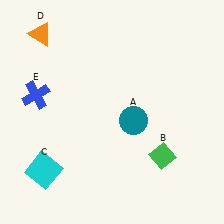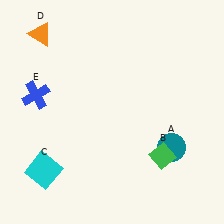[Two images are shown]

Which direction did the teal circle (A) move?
The teal circle (A) moved right.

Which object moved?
The teal circle (A) moved right.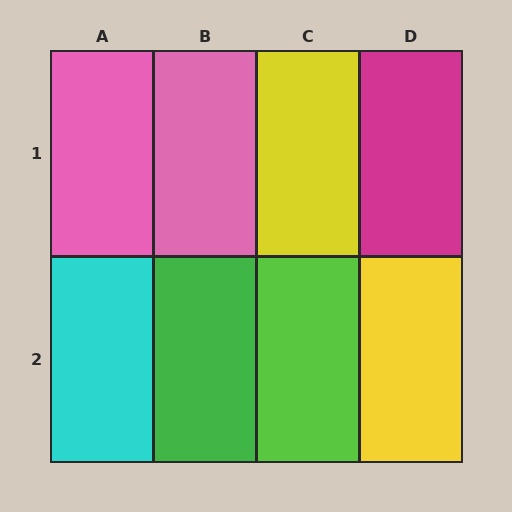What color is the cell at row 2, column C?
Lime.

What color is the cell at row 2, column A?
Cyan.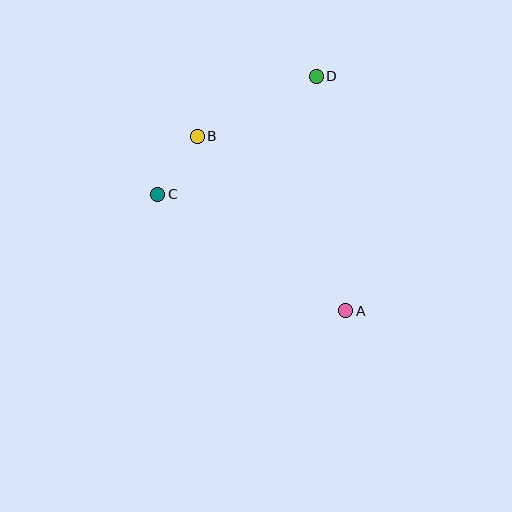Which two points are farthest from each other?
Points A and D are farthest from each other.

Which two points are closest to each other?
Points B and C are closest to each other.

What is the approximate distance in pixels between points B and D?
The distance between B and D is approximately 133 pixels.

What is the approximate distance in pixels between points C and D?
The distance between C and D is approximately 198 pixels.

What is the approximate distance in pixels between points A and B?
The distance between A and B is approximately 229 pixels.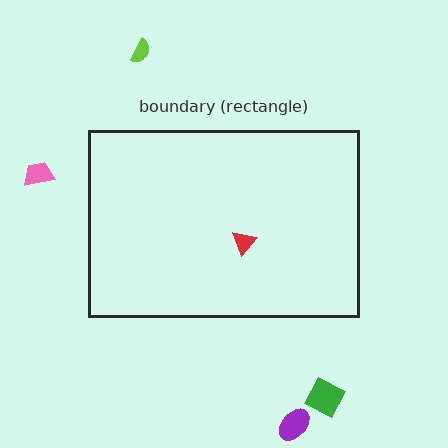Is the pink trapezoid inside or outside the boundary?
Outside.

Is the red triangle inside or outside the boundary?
Inside.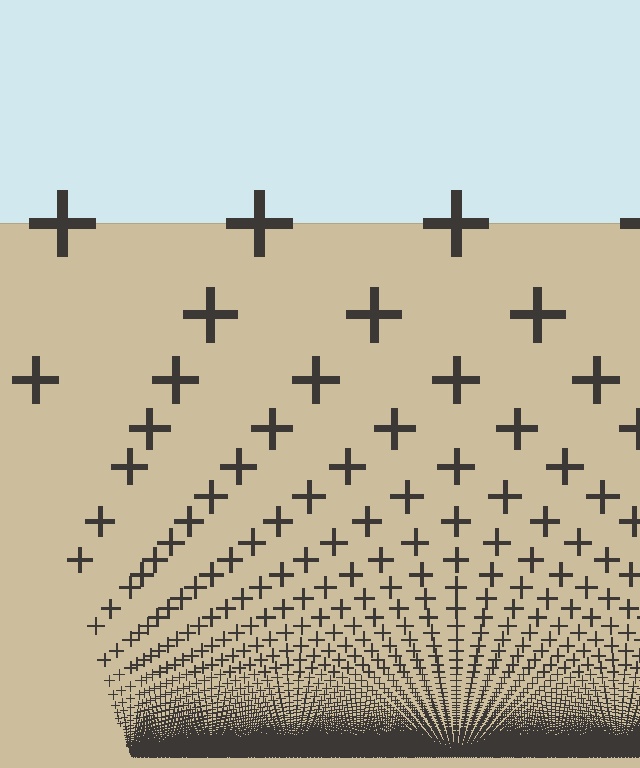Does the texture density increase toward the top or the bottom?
Density increases toward the bottom.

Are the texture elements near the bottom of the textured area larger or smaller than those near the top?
Smaller. The gradient is inverted — elements near the bottom are smaller and denser.